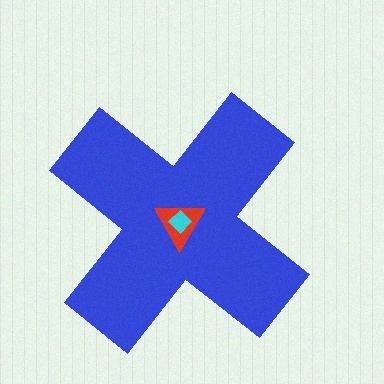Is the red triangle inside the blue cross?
Yes.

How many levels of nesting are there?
3.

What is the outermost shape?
The blue cross.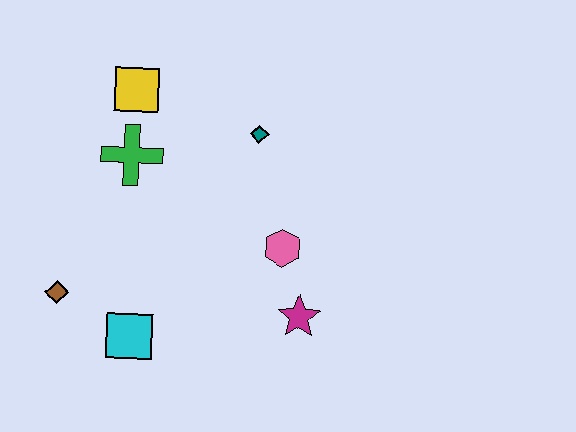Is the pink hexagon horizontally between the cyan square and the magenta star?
Yes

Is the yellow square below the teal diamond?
No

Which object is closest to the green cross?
The yellow square is closest to the green cross.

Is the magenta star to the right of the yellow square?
Yes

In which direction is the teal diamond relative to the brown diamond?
The teal diamond is to the right of the brown diamond.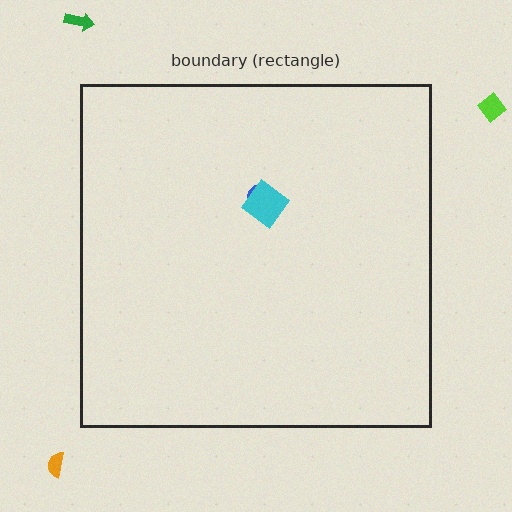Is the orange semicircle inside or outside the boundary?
Outside.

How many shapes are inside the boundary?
2 inside, 3 outside.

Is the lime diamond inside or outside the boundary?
Outside.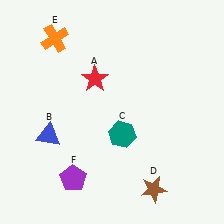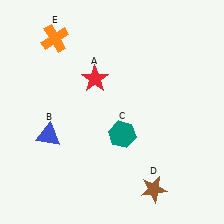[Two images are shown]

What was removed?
The purple pentagon (F) was removed in Image 2.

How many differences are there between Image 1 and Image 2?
There is 1 difference between the two images.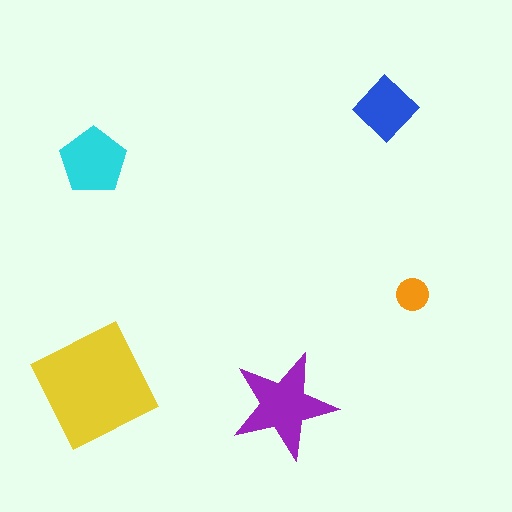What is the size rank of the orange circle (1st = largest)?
5th.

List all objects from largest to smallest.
The yellow square, the purple star, the cyan pentagon, the blue diamond, the orange circle.